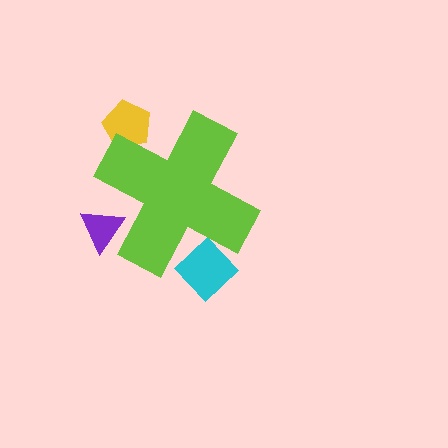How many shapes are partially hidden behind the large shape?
3 shapes are partially hidden.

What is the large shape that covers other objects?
A lime cross.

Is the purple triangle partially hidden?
Yes, the purple triangle is partially hidden behind the lime cross.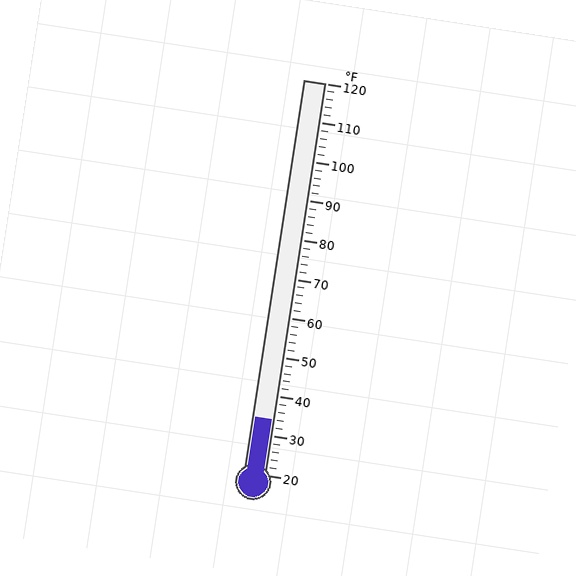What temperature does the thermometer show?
The thermometer shows approximately 34°F.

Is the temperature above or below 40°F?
The temperature is below 40°F.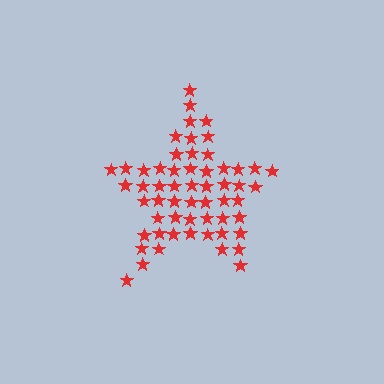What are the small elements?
The small elements are stars.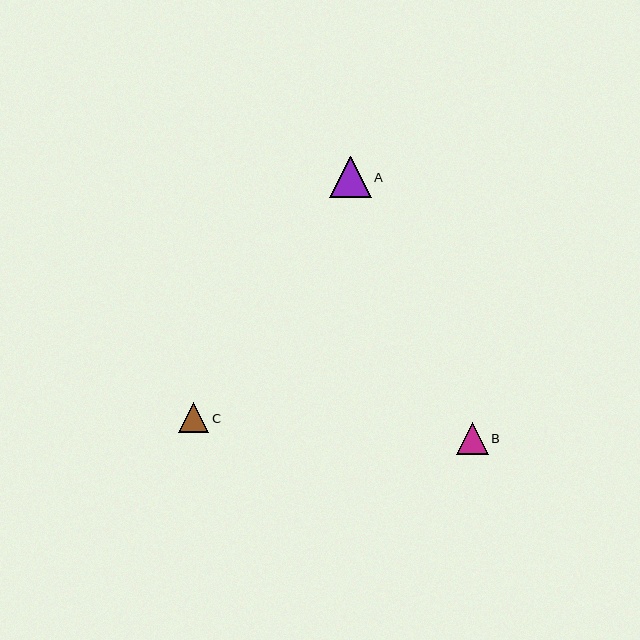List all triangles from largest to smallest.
From largest to smallest: A, B, C.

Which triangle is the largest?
Triangle A is the largest with a size of approximately 42 pixels.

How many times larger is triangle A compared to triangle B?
Triangle A is approximately 1.3 times the size of triangle B.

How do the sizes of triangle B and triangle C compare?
Triangle B and triangle C are approximately the same size.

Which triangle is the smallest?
Triangle C is the smallest with a size of approximately 30 pixels.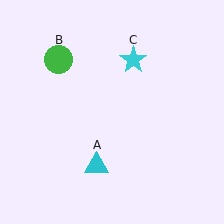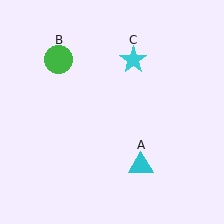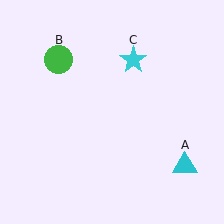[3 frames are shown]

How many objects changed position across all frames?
1 object changed position: cyan triangle (object A).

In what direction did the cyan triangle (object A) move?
The cyan triangle (object A) moved right.